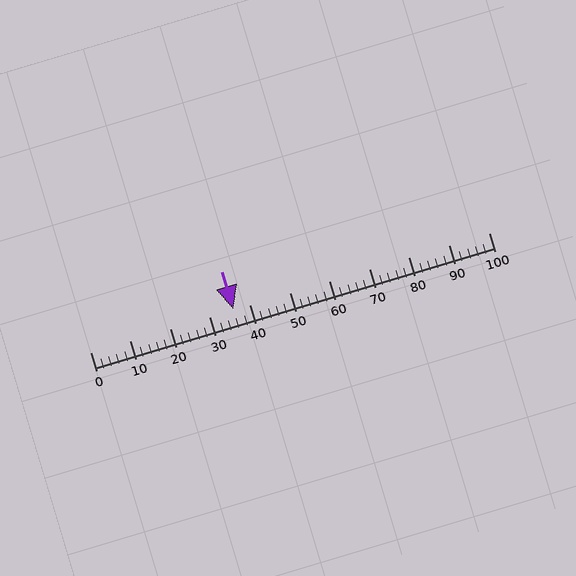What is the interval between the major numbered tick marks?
The major tick marks are spaced 10 units apart.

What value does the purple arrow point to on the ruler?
The purple arrow points to approximately 36.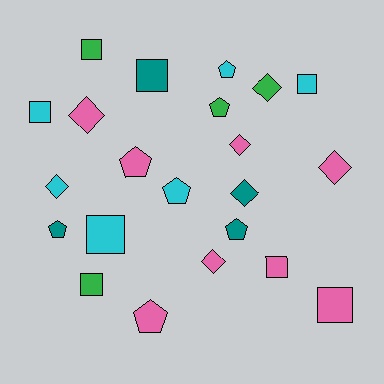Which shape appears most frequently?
Square, with 8 objects.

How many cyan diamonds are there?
There is 1 cyan diamond.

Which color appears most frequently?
Pink, with 8 objects.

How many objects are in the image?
There are 22 objects.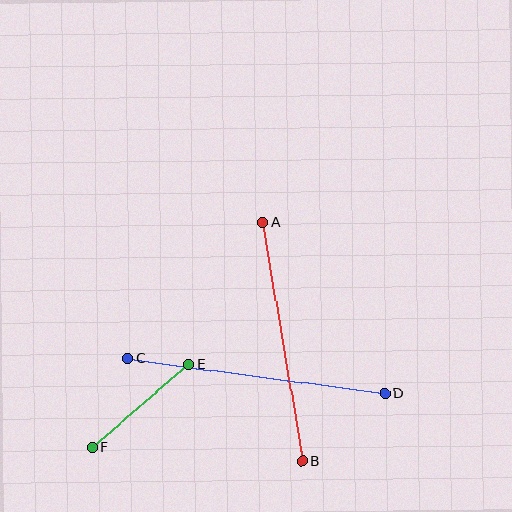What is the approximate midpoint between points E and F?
The midpoint is at approximately (141, 406) pixels.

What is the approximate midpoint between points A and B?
The midpoint is at approximately (283, 342) pixels.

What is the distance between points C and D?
The distance is approximately 259 pixels.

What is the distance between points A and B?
The distance is approximately 242 pixels.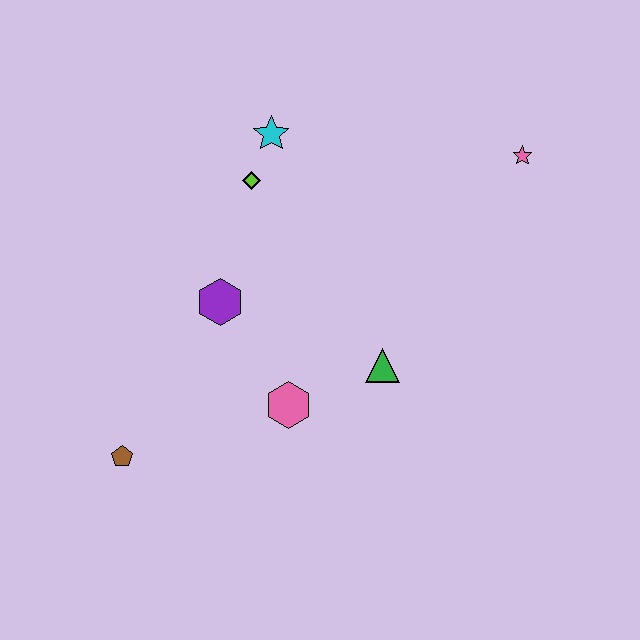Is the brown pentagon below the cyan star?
Yes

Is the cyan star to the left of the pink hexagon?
Yes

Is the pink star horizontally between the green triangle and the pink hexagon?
No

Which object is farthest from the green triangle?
The brown pentagon is farthest from the green triangle.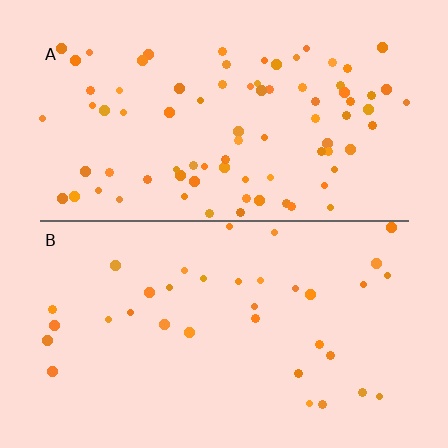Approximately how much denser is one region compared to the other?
Approximately 2.4× — region A over region B.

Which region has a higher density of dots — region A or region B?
A (the top).